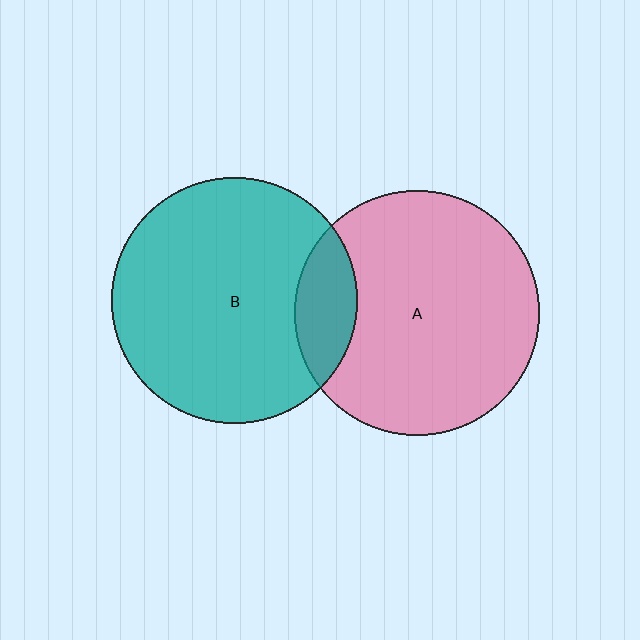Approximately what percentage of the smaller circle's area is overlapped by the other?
Approximately 15%.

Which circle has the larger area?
Circle B (teal).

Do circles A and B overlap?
Yes.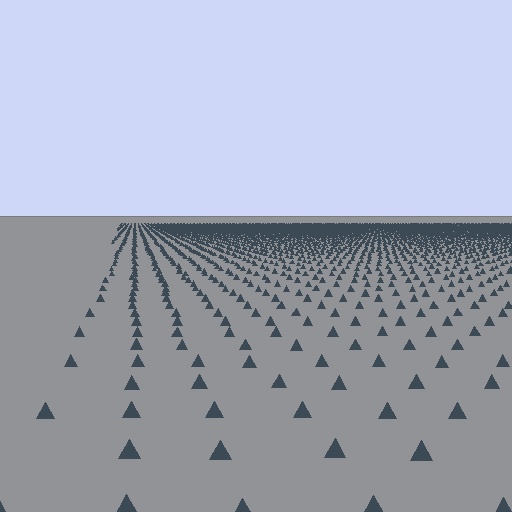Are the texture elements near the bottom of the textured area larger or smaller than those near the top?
Larger. Near the bottom, elements are closer to the viewer and appear at a bigger on-screen size.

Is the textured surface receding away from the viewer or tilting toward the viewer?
The surface is receding away from the viewer. Texture elements get smaller and denser toward the top.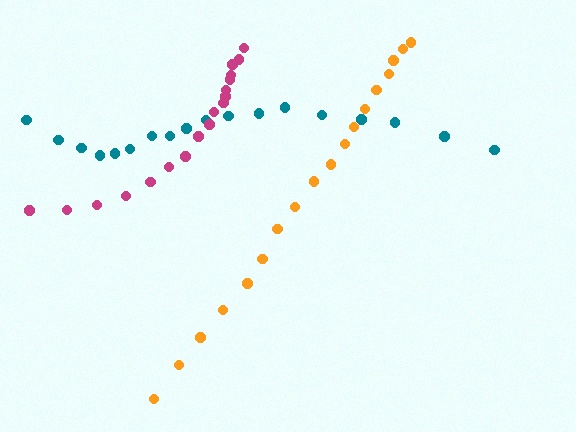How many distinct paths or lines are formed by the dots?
There are 3 distinct paths.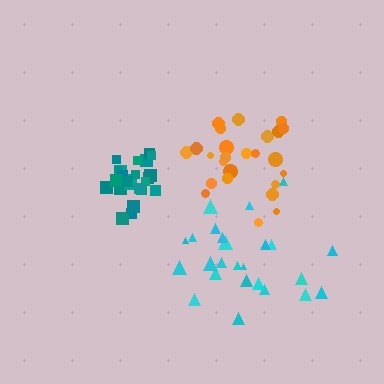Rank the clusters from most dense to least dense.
teal, orange, cyan.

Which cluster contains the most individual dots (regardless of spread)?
Orange (25).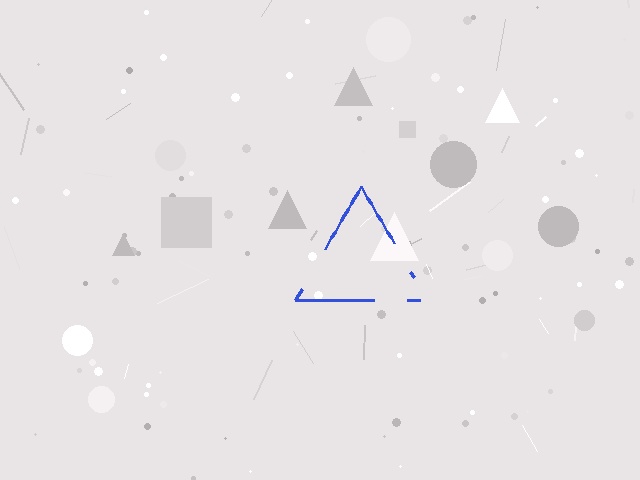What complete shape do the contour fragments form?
The contour fragments form a triangle.